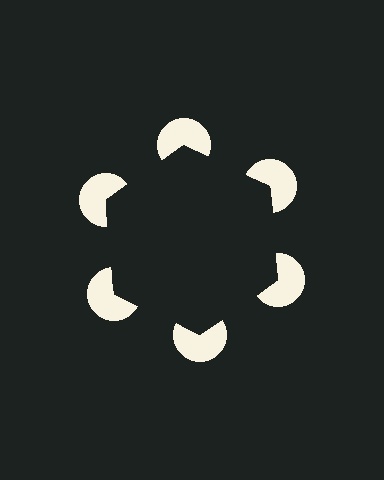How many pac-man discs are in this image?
There are 6 — one at each vertex of the illusory hexagon.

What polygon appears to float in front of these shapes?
An illusory hexagon — its edges are inferred from the aligned wedge cuts in the pac-man discs, not physically drawn.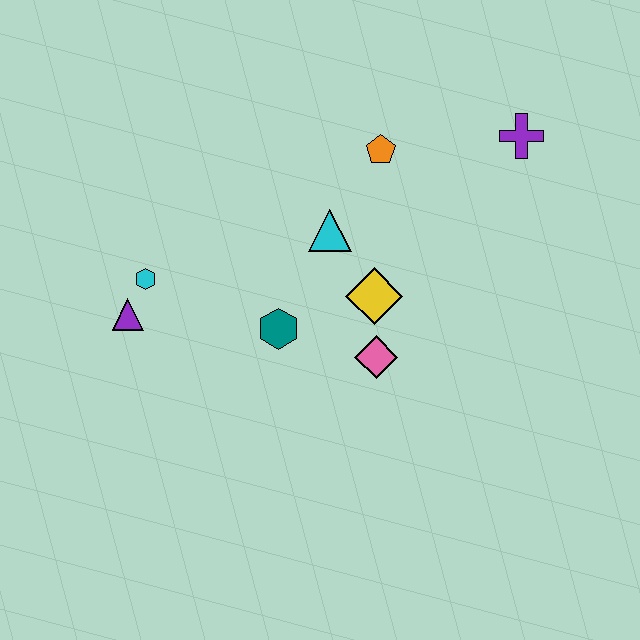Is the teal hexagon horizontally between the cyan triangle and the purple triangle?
Yes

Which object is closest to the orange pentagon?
The cyan triangle is closest to the orange pentagon.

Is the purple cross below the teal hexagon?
No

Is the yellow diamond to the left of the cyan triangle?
No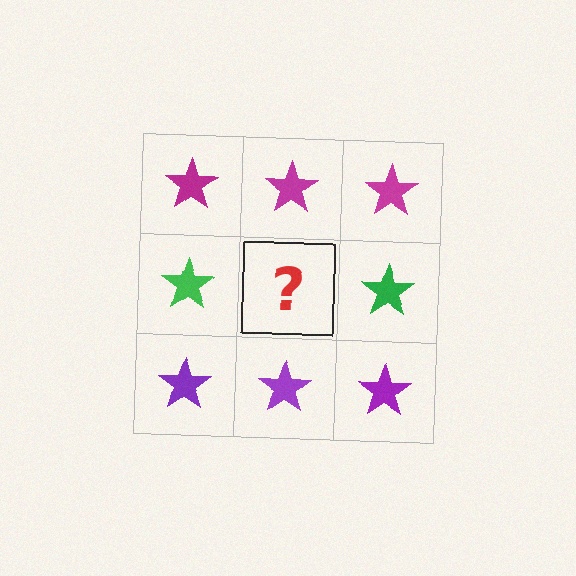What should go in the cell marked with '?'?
The missing cell should contain a green star.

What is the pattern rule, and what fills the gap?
The rule is that each row has a consistent color. The gap should be filled with a green star.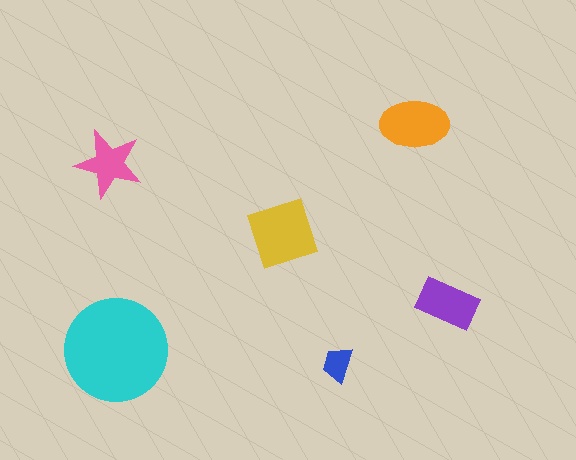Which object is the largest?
The cyan circle.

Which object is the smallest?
The blue trapezoid.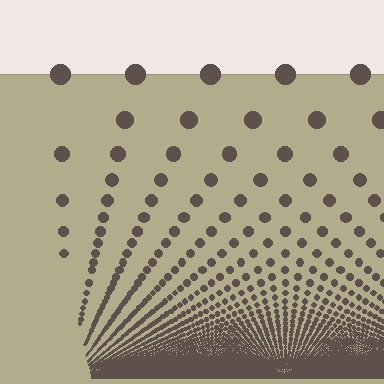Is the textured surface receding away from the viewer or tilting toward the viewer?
The surface appears to tilt toward the viewer. Texture elements get larger and sparser toward the top.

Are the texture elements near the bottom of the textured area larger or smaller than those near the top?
Smaller. The gradient is inverted — elements near the bottom are smaller and denser.